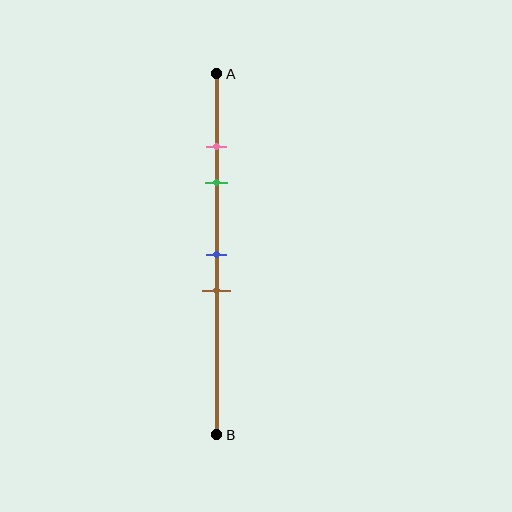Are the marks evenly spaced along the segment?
No, the marks are not evenly spaced.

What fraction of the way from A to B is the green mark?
The green mark is approximately 30% (0.3) of the way from A to B.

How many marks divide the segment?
There are 4 marks dividing the segment.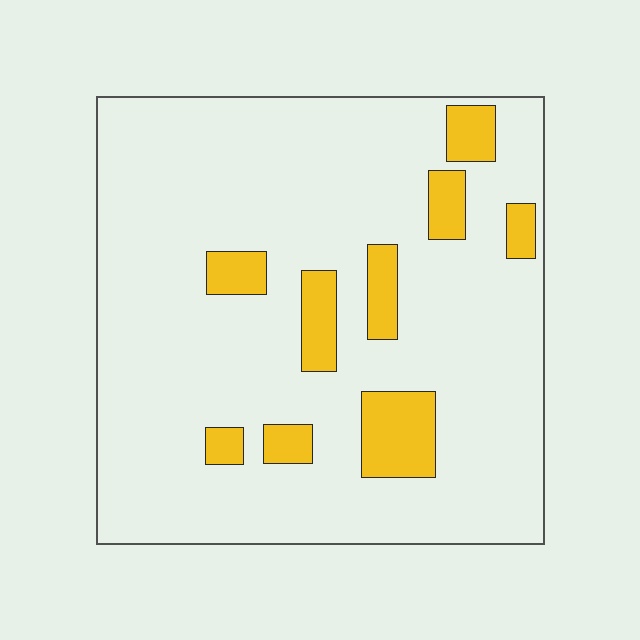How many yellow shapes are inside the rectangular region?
9.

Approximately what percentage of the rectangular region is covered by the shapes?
Approximately 15%.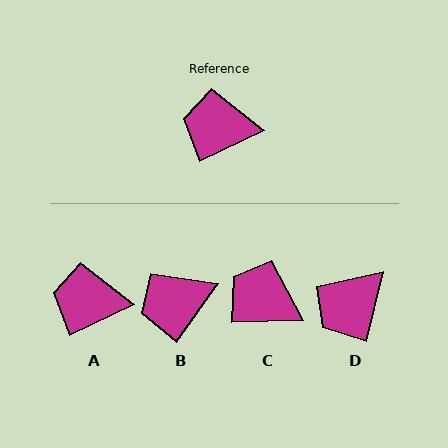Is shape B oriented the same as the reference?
No, it is off by about 30 degrees.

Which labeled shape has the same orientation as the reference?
A.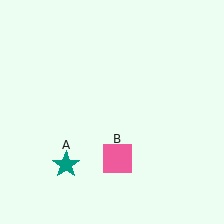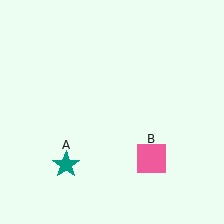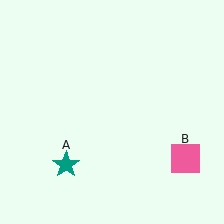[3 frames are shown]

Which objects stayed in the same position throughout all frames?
Teal star (object A) remained stationary.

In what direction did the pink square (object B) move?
The pink square (object B) moved right.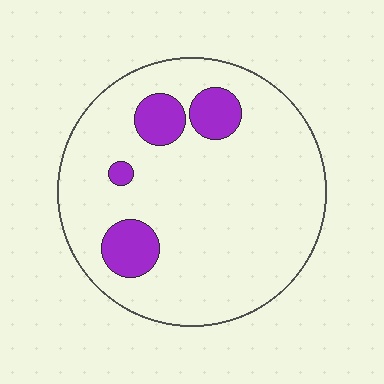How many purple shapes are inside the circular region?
4.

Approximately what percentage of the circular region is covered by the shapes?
Approximately 15%.